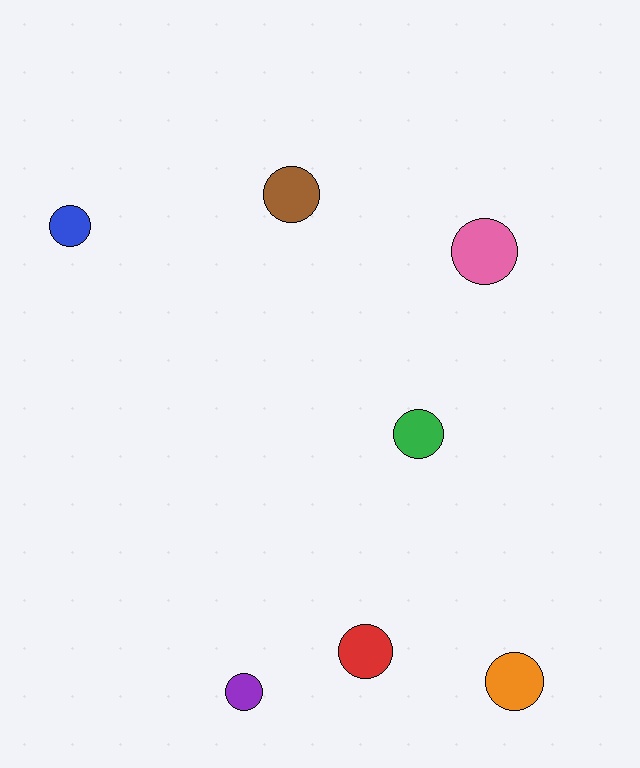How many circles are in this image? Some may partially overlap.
There are 7 circles.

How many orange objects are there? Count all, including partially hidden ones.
There is 1 orange object.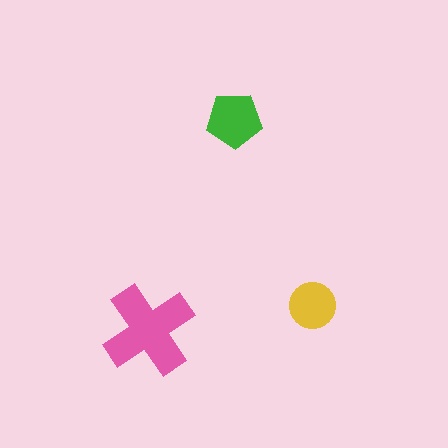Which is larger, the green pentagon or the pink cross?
The pink cross.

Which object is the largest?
The pink cross.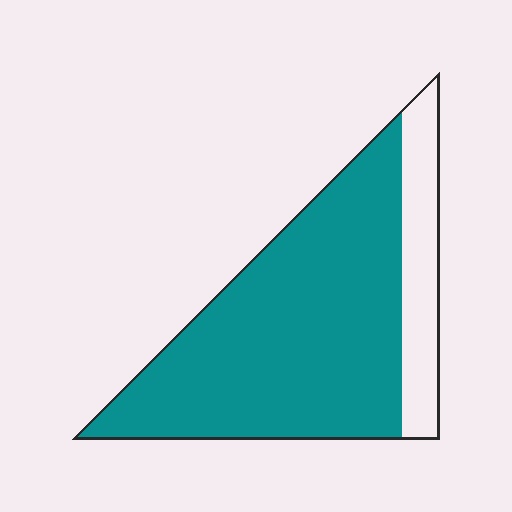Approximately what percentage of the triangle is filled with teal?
Approximately 80%.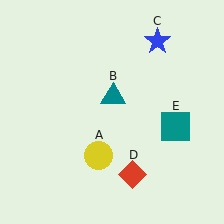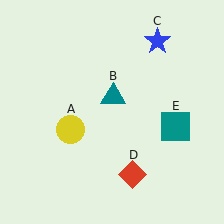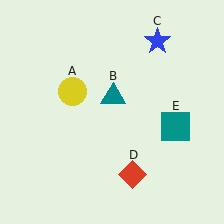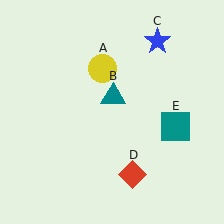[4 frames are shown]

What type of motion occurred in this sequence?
The yellow circle (object A) rotated clockwise around the center of the scene.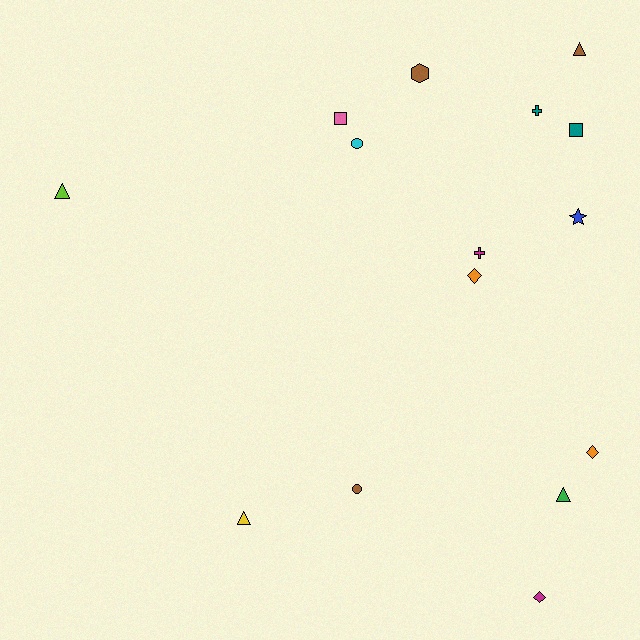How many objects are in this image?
There are 15 objects.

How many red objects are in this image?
There are no red objects.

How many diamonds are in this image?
There are 3 diamonds.